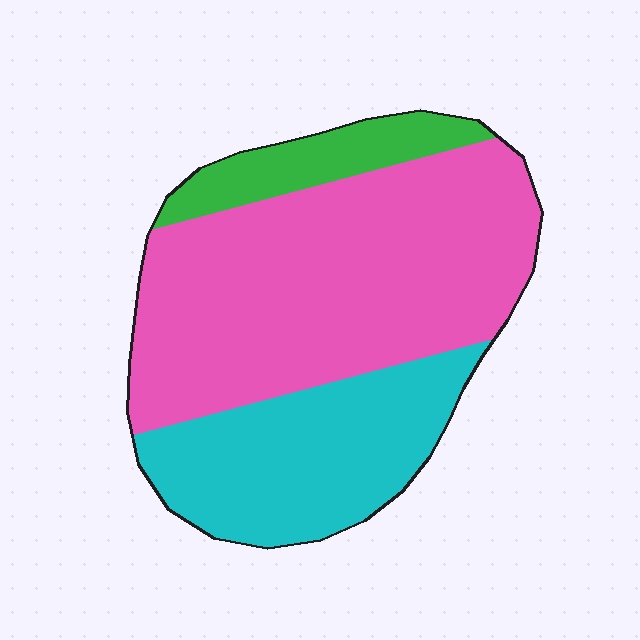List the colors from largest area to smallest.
From largest to smallest: pink, cyan, green.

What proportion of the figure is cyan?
Cyan covers roughly 30% of the figure.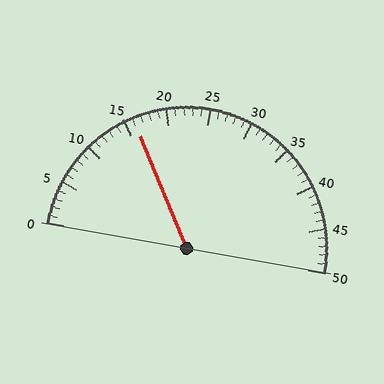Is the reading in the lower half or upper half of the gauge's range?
The reading is in the lower half of the range (0 to 50).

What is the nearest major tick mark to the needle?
The nearest major tick mark is 15.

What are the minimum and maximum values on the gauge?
The gauge ranges from 0 to 50.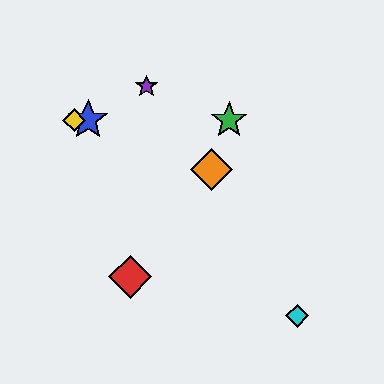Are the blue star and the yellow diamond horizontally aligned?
Yes, both are at y≈120.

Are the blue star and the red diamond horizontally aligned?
No, the blue star is at y≈120 and the red diamond is at y≈277.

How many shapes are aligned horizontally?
3 shapes (the blue star, the green star, the yellow diamond) are aligned horizontally.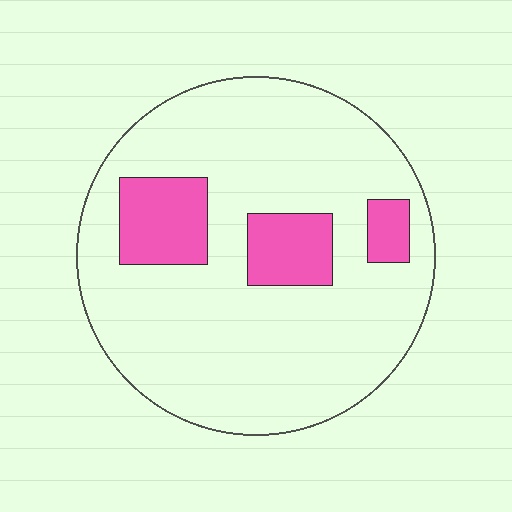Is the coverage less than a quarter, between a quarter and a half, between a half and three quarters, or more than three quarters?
Less than a quarter.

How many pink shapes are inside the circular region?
3.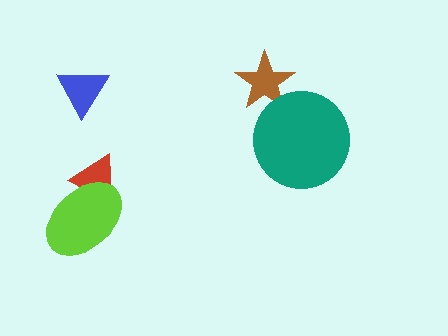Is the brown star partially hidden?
Yes, it is partially covered by another shape.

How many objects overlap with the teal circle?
1 object overlaps with the teal circle.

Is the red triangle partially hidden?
Yes, it is partially covered by another shape.